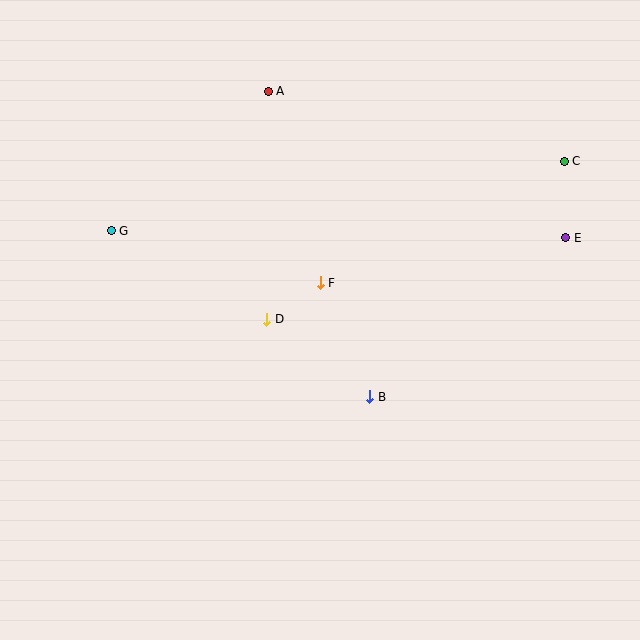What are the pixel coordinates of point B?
Point B is at (370, 397).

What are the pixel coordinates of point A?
Point A is at (268, 91).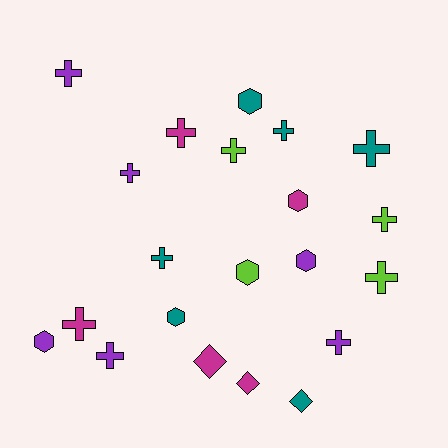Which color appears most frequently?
Purple, with 6 objects.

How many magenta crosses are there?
There are 2 magenta crosses.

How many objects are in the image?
There are 21 objects.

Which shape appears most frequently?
Cross, with 12 objects.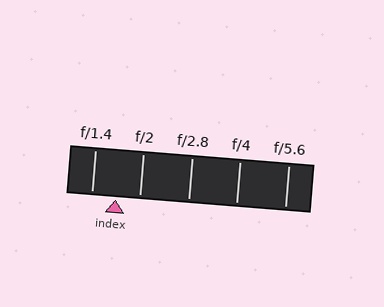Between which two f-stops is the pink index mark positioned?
The index mark is between f/1.4 and f/2.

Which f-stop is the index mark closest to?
The index mark is closest to f/2.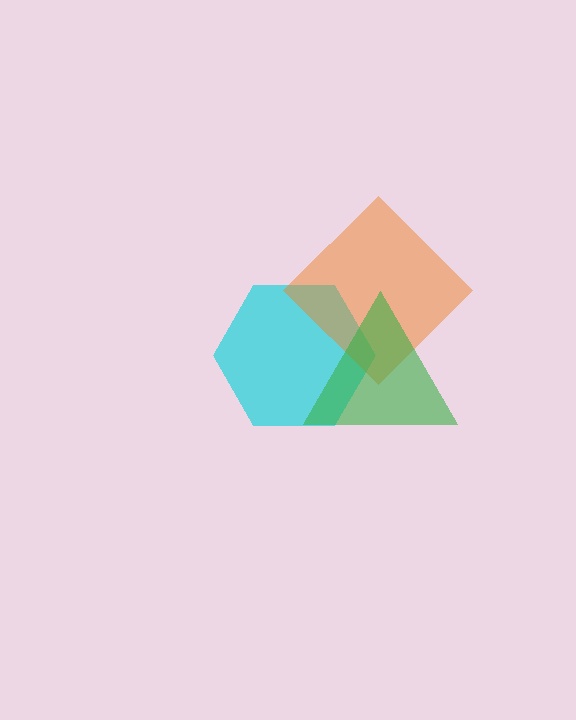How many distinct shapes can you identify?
There are 3 distinct shapes: a cyan hexagon, an orange diamond, a green triangle.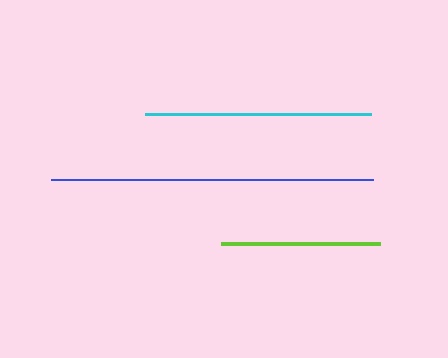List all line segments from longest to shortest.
From longest to shortest: blue, cyan, lime.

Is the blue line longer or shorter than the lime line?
The blue line is longer than the lime line.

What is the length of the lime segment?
The lime segment is approximately 160 pixels long.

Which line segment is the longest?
The blue line is the longest at approximately 322 pixels.